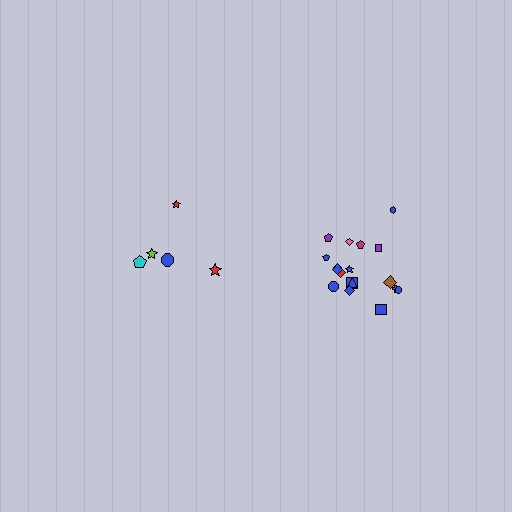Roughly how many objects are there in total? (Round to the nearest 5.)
Roughly 25 objects in total.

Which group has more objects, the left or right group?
The right group.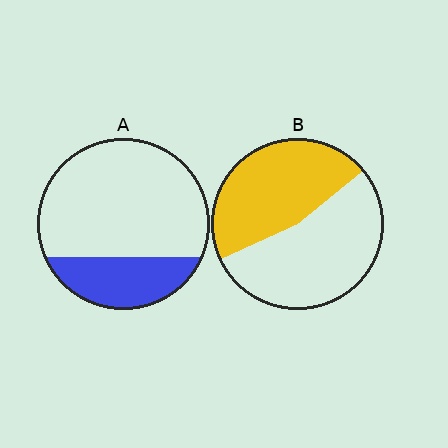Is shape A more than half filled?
No.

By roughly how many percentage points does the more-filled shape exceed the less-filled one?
By roughly 20 percentage points (B over A).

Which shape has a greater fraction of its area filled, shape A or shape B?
Shape B.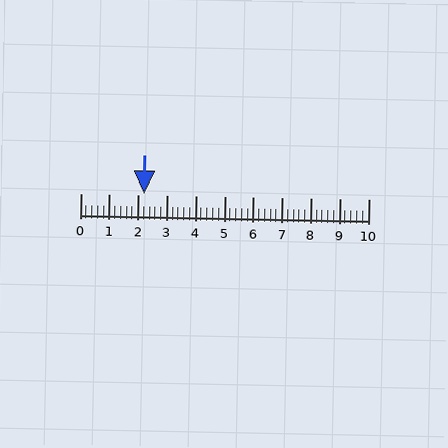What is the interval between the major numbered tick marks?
The major tick marks are spaced 1 units apart.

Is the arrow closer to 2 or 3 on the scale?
The arrow is closer to 2.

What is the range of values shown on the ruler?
The ruler shows values from 0 to 10.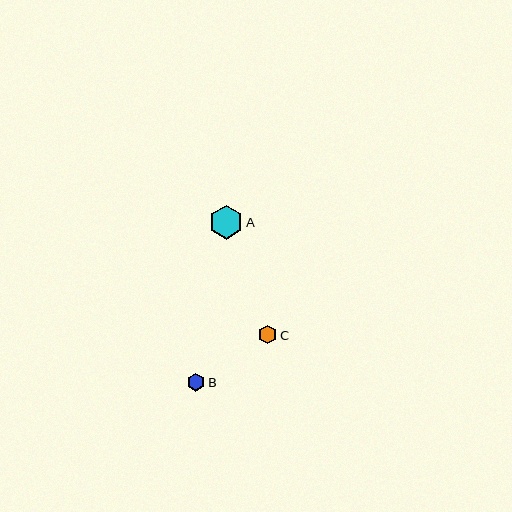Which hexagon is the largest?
Hexagon A is the largest with a size of approximately 34 pixels.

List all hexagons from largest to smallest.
From largest to smallest: A, C, B.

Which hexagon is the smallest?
Hexagon B is the smallest with a size of approximately 18 pixels.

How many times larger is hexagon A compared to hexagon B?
Hexagon A is approximately 1.9 times the size of hexagon B.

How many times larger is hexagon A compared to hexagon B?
Hexagon A is approximately 1.9 times the size of hexagon B.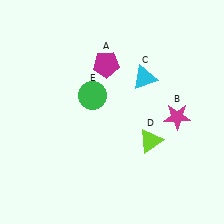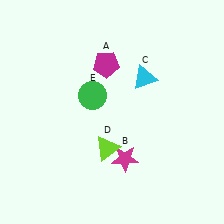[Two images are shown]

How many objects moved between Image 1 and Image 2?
2 objects moved between the two images.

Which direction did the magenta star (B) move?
The magenta star (B) moved left.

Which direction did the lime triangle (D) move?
The lime triangle (D) moved left.